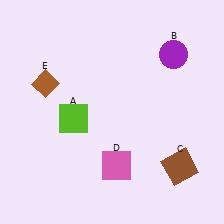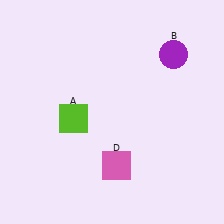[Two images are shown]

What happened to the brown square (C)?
The brown square (C) was removed in Image 2. It was in the bottom-right area of Image 1.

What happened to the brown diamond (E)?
The brown diamond (E) was removed in Image 2. It was in the top-left area of Image 1.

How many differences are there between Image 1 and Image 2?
There are 2 differences between the two images.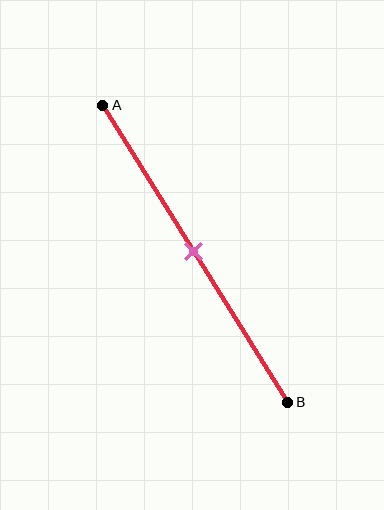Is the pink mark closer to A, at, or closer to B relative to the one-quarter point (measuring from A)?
The pink mark is closer to point B than the one-quarter point of segment AB.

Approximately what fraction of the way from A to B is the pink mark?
The pink mark is approximately 50% of the way from A to B.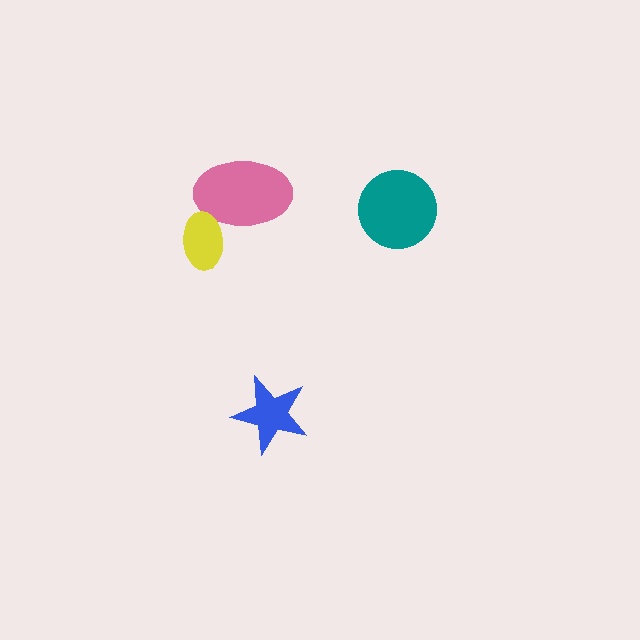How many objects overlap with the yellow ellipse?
1 object overlaps with the yellow ellipse.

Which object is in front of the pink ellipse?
The yellow ellipse is in front of the pink ellipse.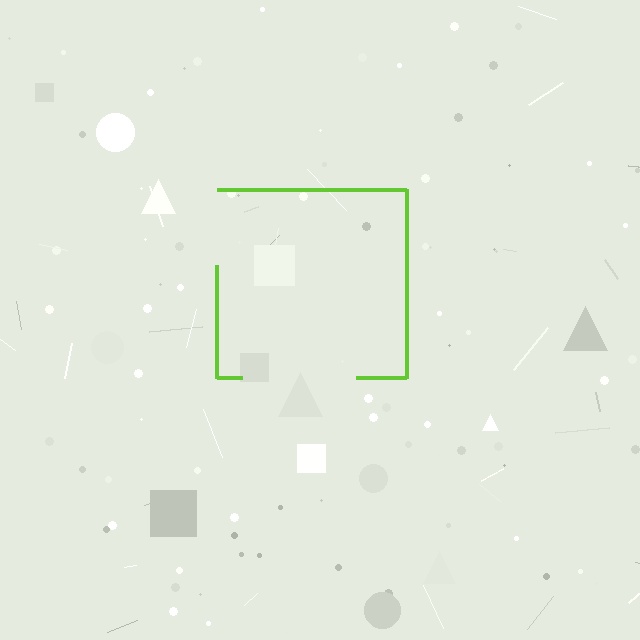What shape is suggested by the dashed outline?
The dashed outline suggests a square.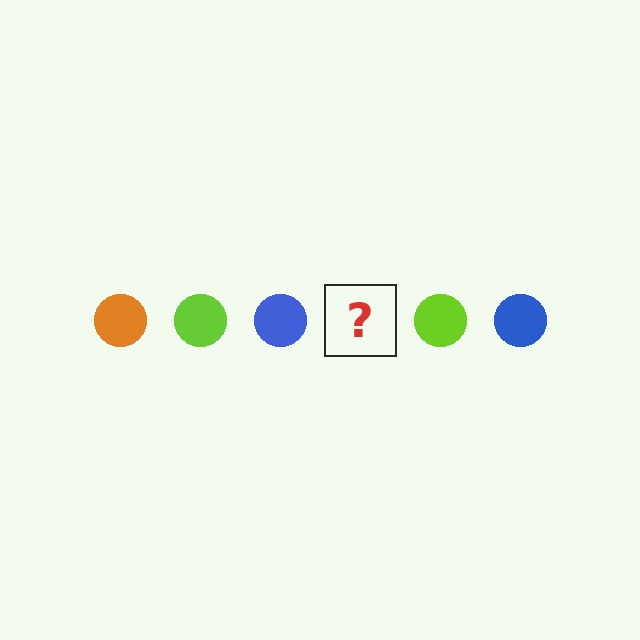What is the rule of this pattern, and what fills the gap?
The rule is that the pattern cycles through orange, lime, blue circles. The gap should be filled with an orange circle.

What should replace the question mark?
The question mark should be replaced with an orange circle.